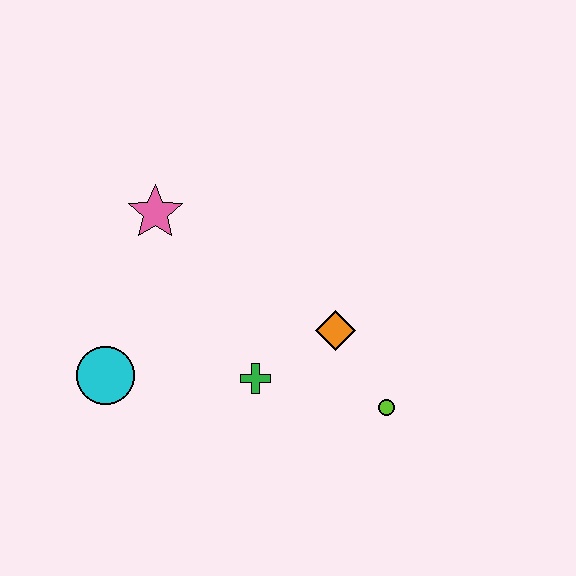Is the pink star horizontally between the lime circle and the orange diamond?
No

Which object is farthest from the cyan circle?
The lime circle is farthest from the cyan circle.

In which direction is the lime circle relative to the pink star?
The lime circle is to the right of the pink star.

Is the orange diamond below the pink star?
Yes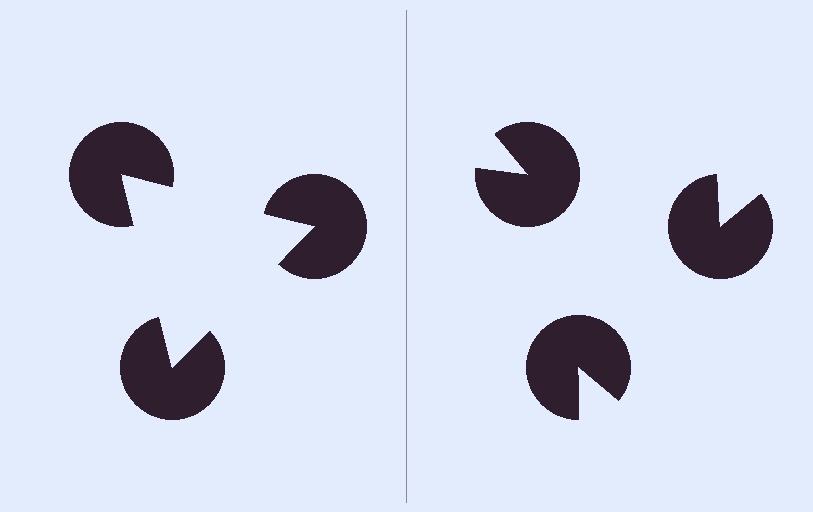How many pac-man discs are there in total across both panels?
6 — 3 on each side.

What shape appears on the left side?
An illusory triangle.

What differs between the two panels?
The pac-man discs are positioned identically on both sides; only the wedge orientations differ. On the left they align to a triangle; on the right they are misaligned.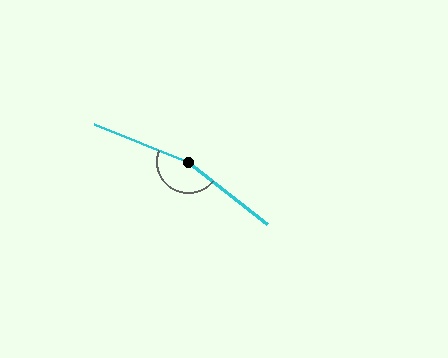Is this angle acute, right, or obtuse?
It is obtuse.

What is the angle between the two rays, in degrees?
Approximately 164 degrees.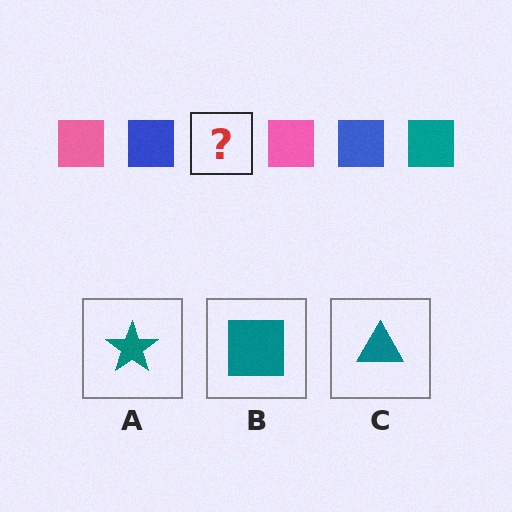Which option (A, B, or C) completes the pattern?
B.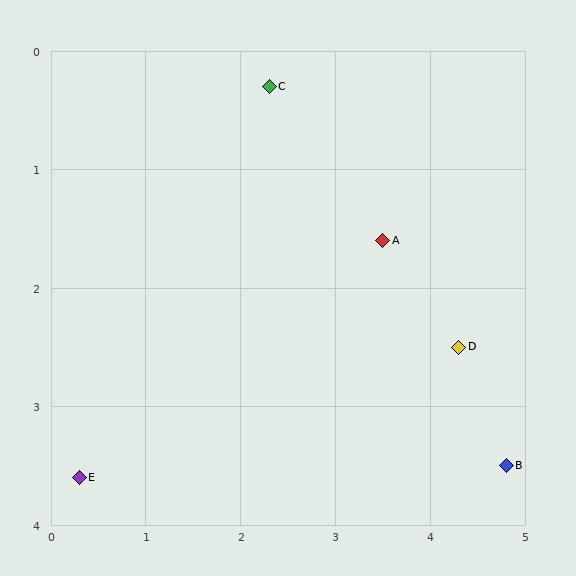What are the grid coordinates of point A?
Point A is at approximately (3.5, 1.6).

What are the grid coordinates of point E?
Point E is at approximately (0.3, 3.6).